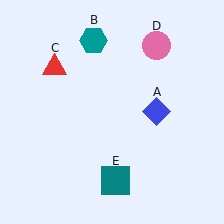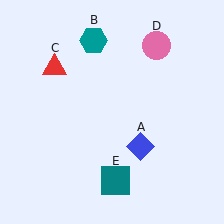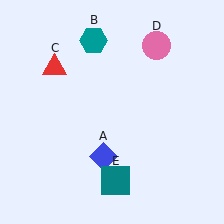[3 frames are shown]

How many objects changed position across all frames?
1 object changed position: blue diamond (object A).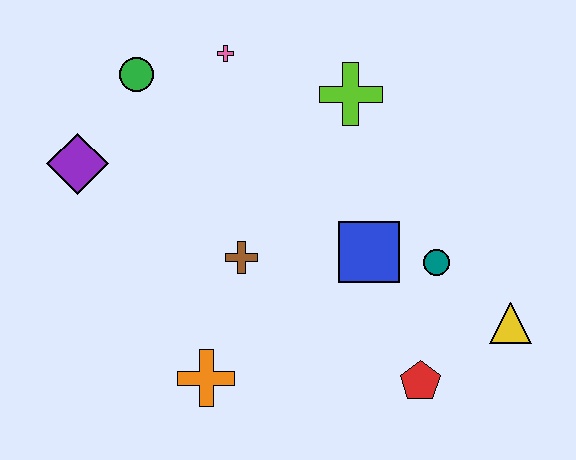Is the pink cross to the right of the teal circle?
No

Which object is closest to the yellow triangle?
The teal circle is closest to the yellow triangle.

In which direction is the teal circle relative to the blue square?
The teal circle is to the right of the blue square.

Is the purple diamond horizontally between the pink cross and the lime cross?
No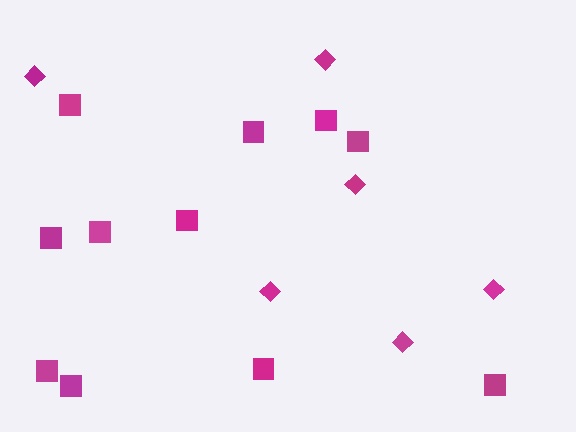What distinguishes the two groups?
There are 2 groups: one group of diamonds (6) and one group of squares (11).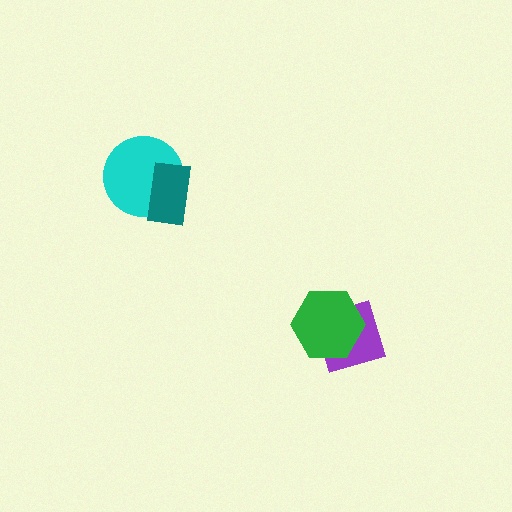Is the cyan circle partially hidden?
Yes, it is partially covered by another shape.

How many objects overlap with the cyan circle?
1 object overlaps with the cyan circle.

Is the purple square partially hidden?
Yes, it is partially covered by another shape.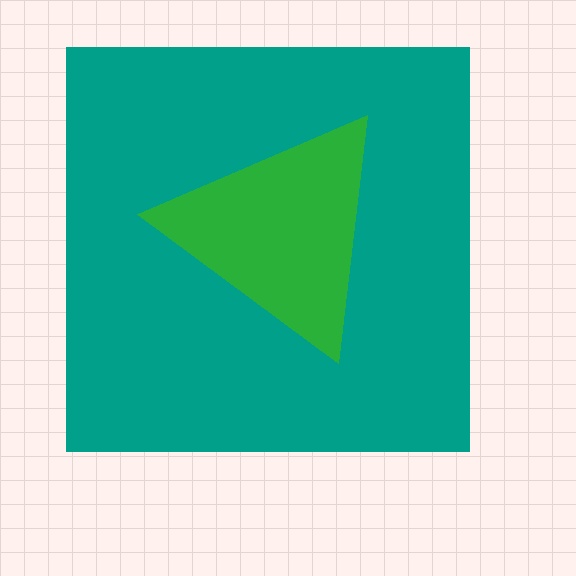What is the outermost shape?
The teal square.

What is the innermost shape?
The green triangle.